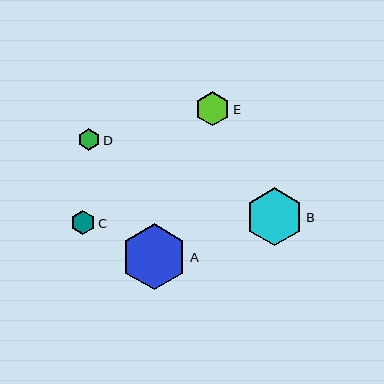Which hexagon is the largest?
Hexagon A is the largest with a size of approximately 66 pixels.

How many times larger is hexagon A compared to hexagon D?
Hexagon A is approximately 3.1 times the size of hexagon D.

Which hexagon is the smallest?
Hexagon D is the smallest with a size of approximately 21 pixels.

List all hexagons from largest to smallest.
From largest to smallest: A, B, E, C, D.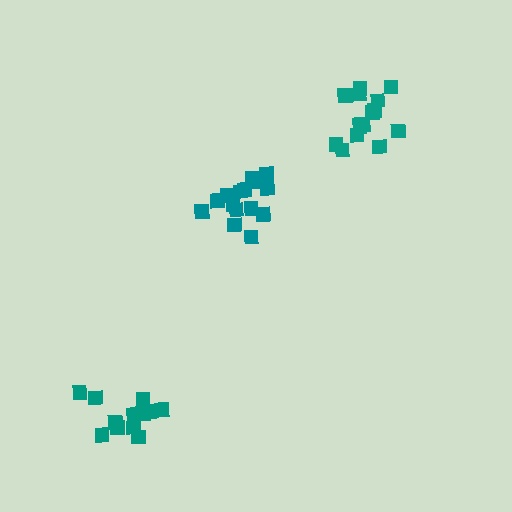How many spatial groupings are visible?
There are 3 spatial groupings.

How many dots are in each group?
Group 1: 15 dots, Group 2: 15 dots, Group 3: 12 dots (42 total).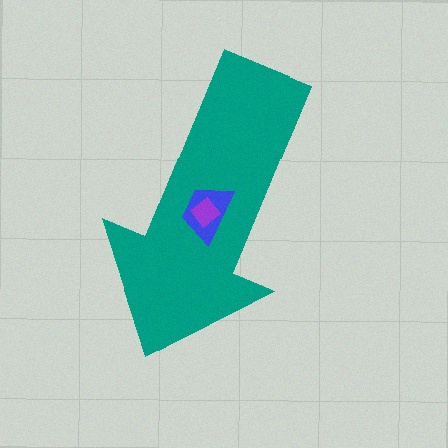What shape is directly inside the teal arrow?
The blue trapezoid.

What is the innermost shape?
The purple diamond.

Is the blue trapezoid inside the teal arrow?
Yes.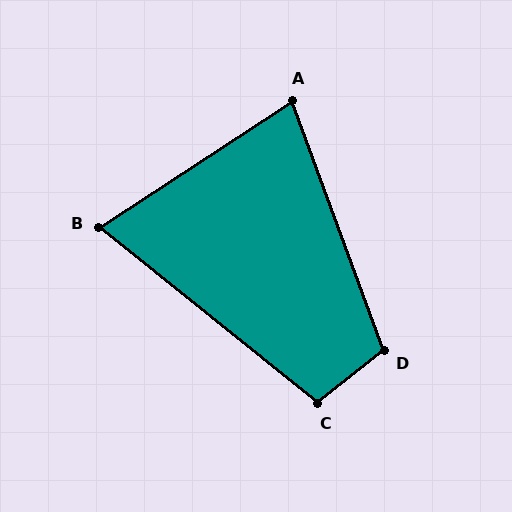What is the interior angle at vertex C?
Approximately 103 degrees (obtuse).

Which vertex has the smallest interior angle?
B, at approximately 72 degrees.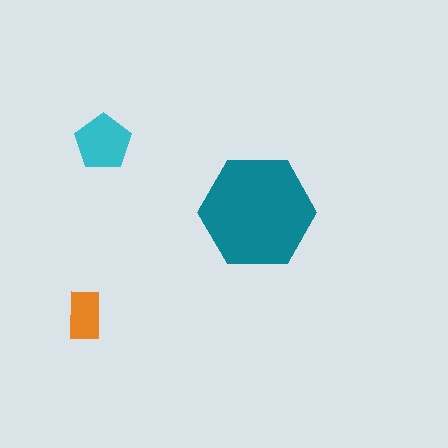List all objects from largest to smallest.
The teal hexagon, the cyan pentagon, the orange rectangle.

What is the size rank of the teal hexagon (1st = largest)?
1st.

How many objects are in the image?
There are 3 objects in the image.